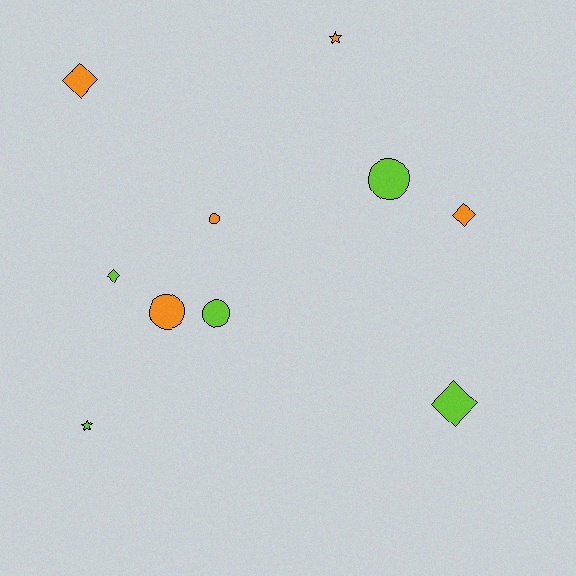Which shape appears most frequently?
Circle, with 4 objects.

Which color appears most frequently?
Orange, with 5 objects.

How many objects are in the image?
There are 10 objects.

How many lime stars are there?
There is 1 lime star.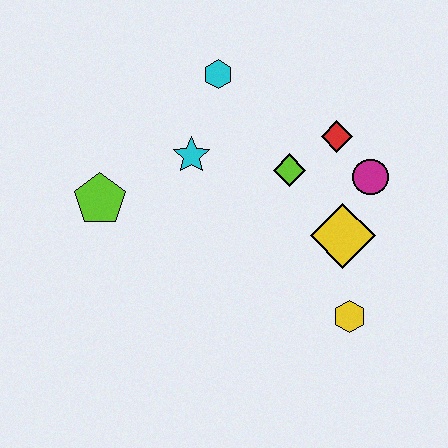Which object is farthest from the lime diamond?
The lime pentagon is farthest from the lime diamond.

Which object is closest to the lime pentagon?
The cyan star is closest to the lime pentagon.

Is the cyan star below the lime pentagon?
No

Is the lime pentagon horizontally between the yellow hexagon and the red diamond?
No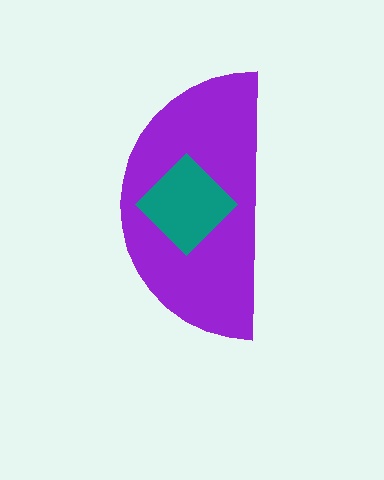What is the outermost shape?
The purple semicircle.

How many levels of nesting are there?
2.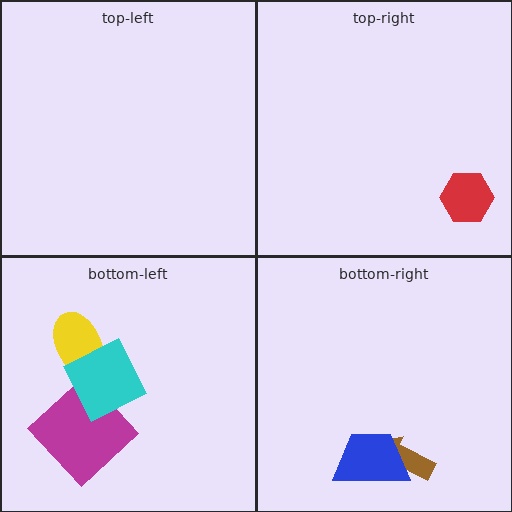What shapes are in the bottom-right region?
The brown arrow, the blue trapezoid.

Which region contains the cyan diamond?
The bottom-left region.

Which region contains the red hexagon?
The top-right region.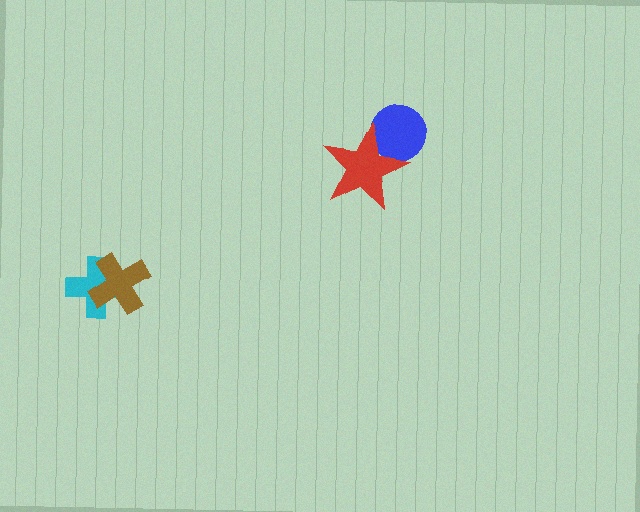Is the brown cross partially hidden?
No, no other shape covers it.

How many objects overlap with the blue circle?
1 object overlaps with the blue circle.